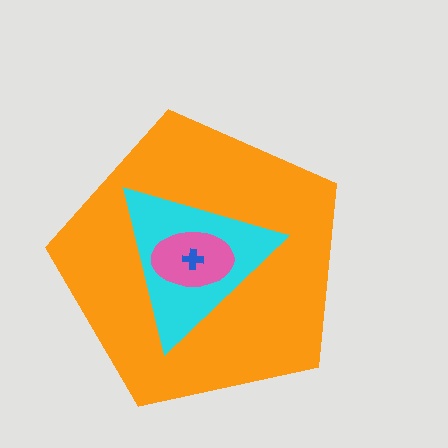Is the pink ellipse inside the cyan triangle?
Yes.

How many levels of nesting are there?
4.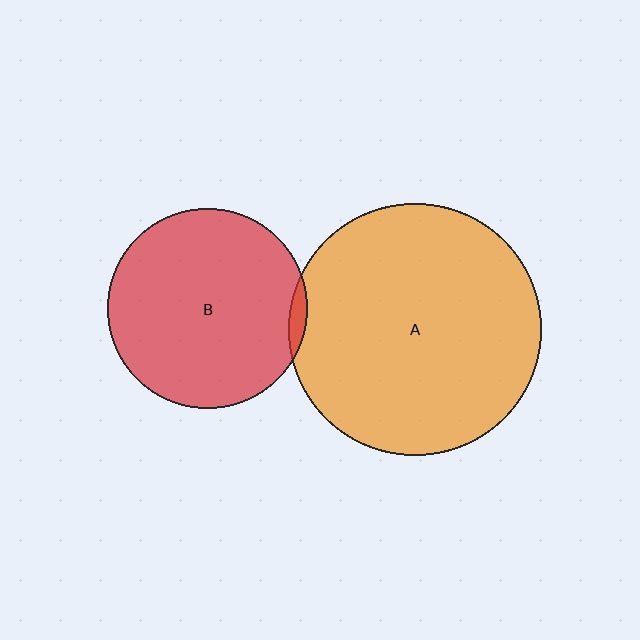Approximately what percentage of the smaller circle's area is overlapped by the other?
Approximately 5%.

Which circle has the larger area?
Circle A (orange).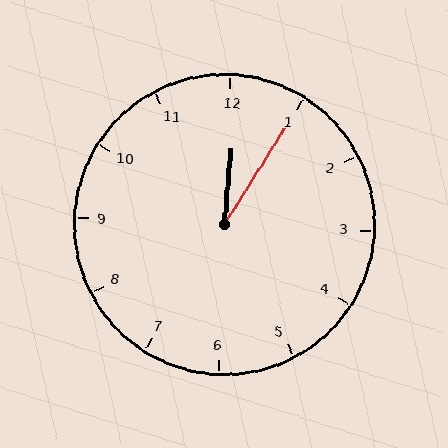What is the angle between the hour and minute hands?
Approximately 28 degrees.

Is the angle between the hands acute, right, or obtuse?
It is acute.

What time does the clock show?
12:05.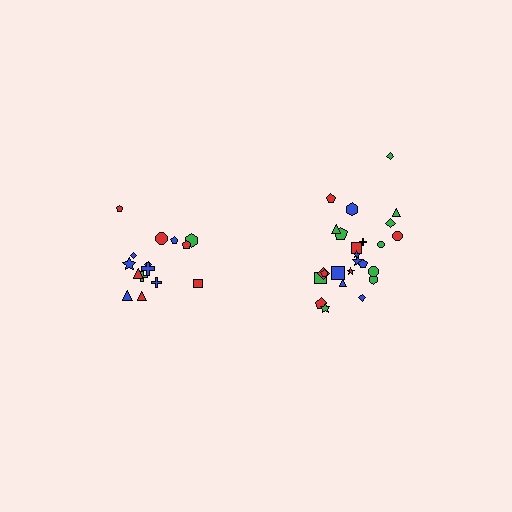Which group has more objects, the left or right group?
The right group.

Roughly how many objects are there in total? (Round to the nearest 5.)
Roughly 40 objects in total.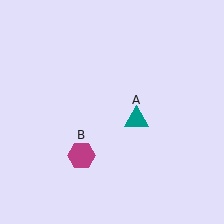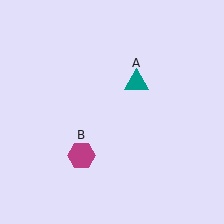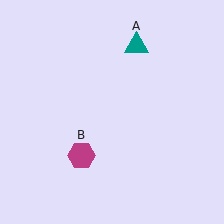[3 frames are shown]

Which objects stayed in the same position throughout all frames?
Magenta hexagon (object B) remained stationary.